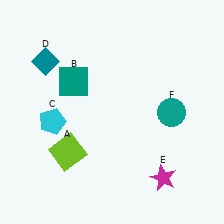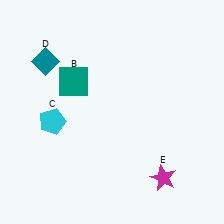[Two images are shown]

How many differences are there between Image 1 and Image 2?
There are 2 differences between the two images.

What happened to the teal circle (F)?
The teal circle (F) was removed in Image 2. It was in the bottom-right area of Image 1.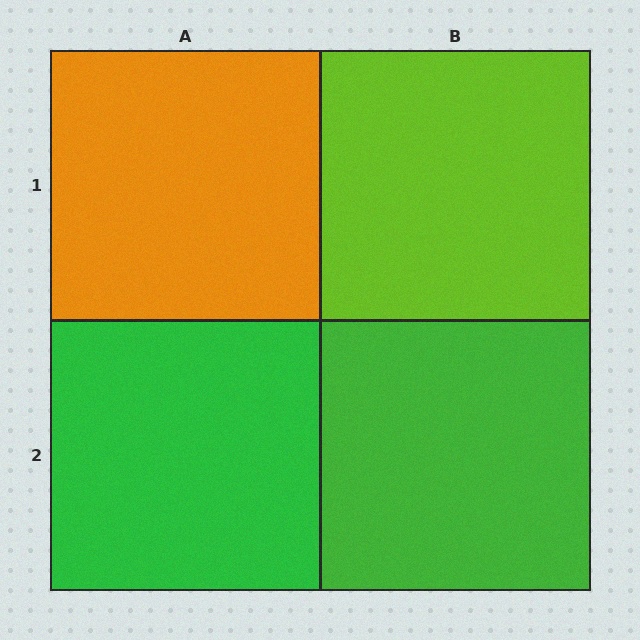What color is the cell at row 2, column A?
Green.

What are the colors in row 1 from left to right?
Orange, lime.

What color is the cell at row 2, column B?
Green.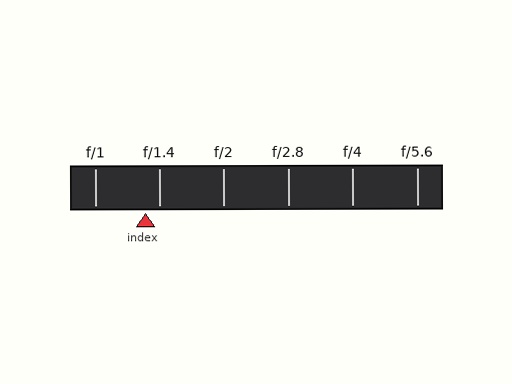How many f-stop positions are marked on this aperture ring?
There are 6 f-stop positions marked.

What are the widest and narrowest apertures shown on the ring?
The widest aperture shown is f/1 and the narrowest is f/5.6.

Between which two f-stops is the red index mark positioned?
The index mark is between f/1 and f/1.4.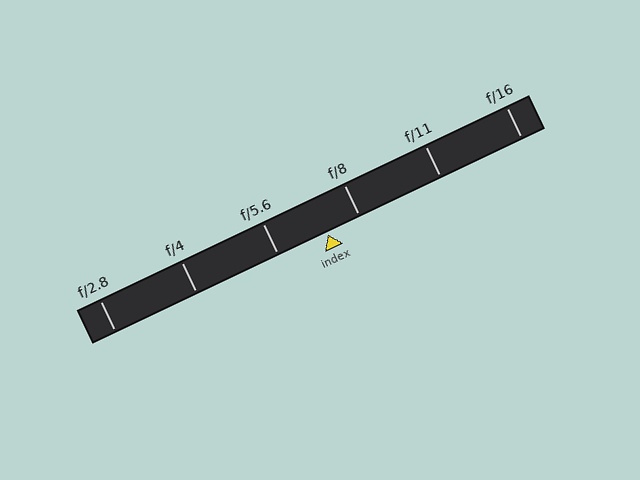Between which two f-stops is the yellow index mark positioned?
The index mark is between f/5.6 and f/8.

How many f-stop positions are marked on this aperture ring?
There are 6 f-stop positions marked.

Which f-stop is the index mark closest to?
The index mark is closest to f/8.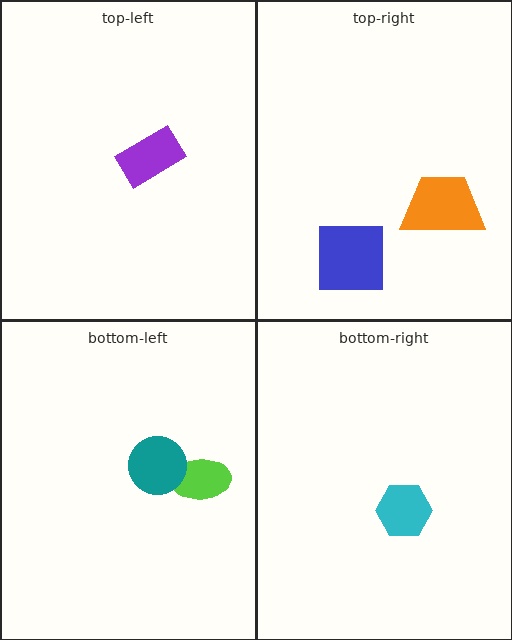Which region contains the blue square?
The top-right region.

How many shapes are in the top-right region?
2.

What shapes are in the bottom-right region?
The cyan hexagon.